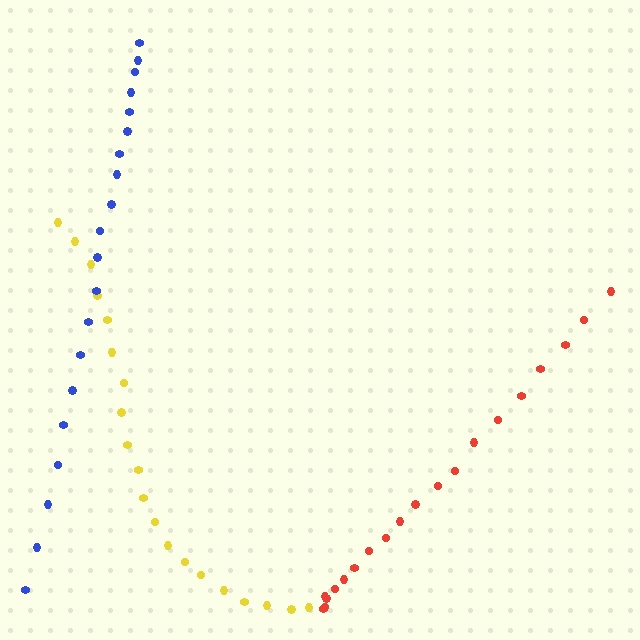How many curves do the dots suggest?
There are 3 distinct paths.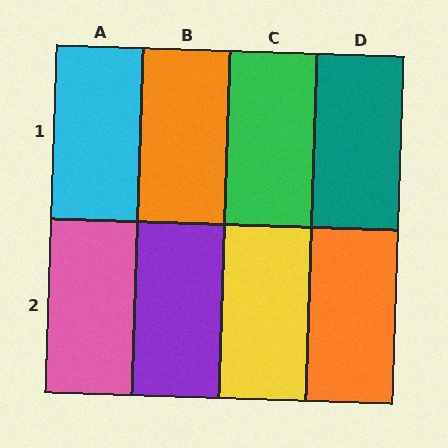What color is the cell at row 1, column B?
Orange.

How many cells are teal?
1 cell is teal.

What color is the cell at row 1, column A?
Cyan.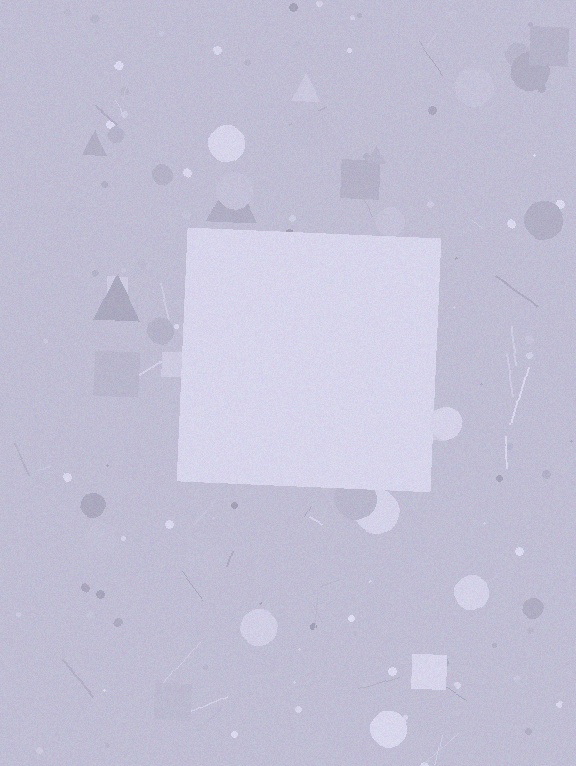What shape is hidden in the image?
A square is hidden in the image.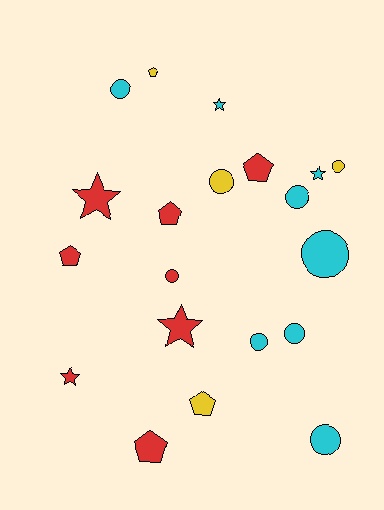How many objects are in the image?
There are 20 objects.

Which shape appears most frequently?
Circle, with 9 objects.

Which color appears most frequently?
Cyan, with 8 objects.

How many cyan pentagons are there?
There are no cyan pentagons.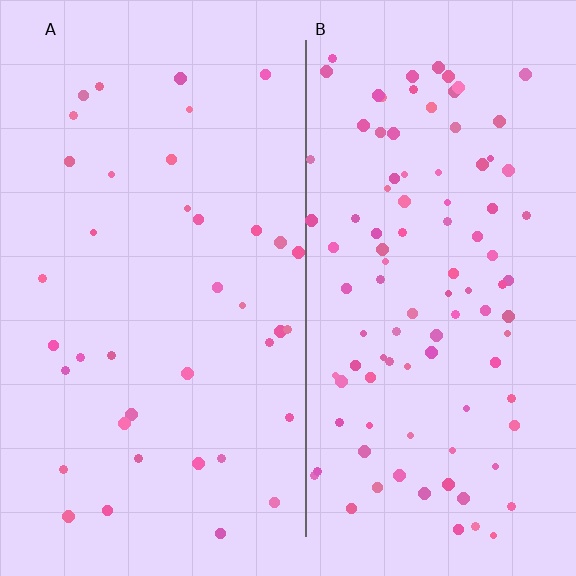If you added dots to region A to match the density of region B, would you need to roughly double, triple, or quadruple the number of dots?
Approximately triple.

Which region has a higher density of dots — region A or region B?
B (the right).